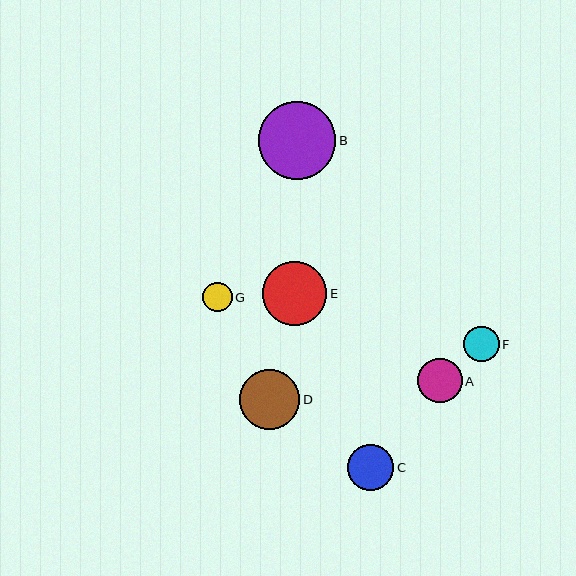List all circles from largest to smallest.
From largest to smallest: B, E, D, C, A, F, G.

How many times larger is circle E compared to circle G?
Circle E is approximately 2.2 times the size of circle G.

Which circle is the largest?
Circle B is the largest with a size of approximately 77 pixels.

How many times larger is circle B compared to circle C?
Circle B is approximately 1.7 times the size of circle C.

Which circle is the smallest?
Circle G is the smallest with a size of approximately 29 pixels.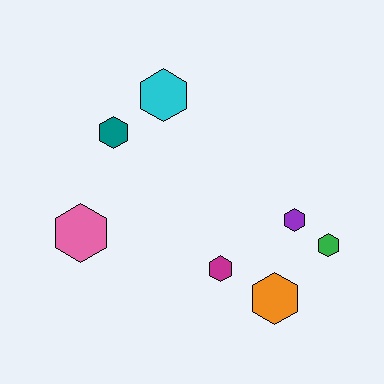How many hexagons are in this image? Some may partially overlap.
There are 7 hexagons.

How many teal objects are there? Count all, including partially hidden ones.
There is 1 teal object.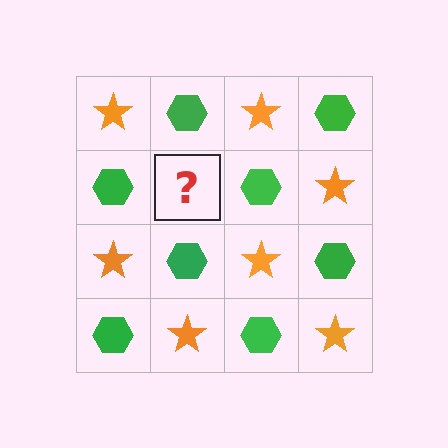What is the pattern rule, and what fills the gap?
The rule is that it alternates orange star and green hexagon in a checkerboard pattern. The gap should be filled with an orange star.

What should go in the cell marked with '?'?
The missing cell should contain an orange star.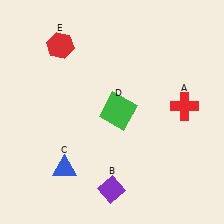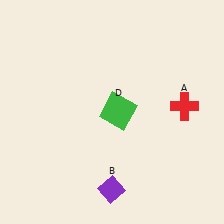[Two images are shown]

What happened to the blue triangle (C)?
The blue triangle (C) was removed in Image 2. It was in the bottom-left area of Image 1.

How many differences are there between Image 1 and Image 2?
There are 2 differences between the two images.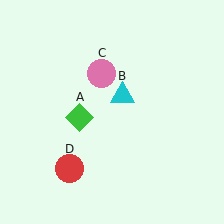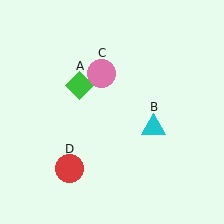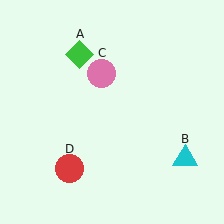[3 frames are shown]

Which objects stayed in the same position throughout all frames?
Pink circle (object C) and red circle (object D) remained stationary.